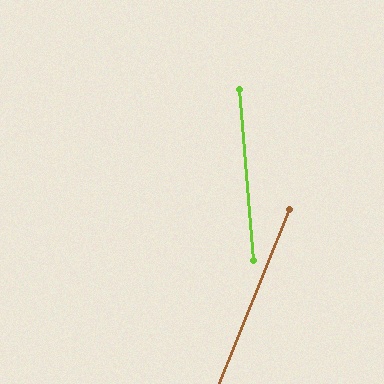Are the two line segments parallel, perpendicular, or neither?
Neither parallel nor perpendicular — they differ by about 27°.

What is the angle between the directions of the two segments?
Approximately 27 degrees.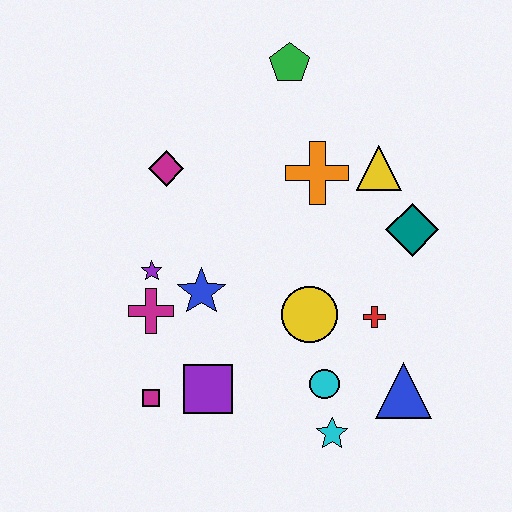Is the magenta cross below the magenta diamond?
Yes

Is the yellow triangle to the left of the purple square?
No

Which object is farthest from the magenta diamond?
The blue triangle is farthest from the magenta diamond.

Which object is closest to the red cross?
The yellow circle is closest to the red cross.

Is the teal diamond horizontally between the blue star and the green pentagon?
No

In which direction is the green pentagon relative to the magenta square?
The green pentagon is above the magenta square.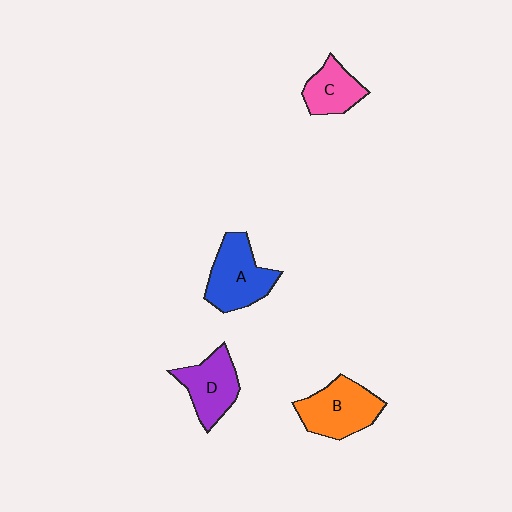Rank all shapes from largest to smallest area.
From largest to smallest: A (blue), B (orange), D (purple), C (pink).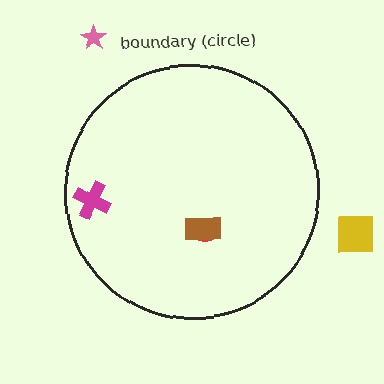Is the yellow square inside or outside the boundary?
Outside.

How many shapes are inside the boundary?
3 inside, 2 outside.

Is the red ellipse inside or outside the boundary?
Inside.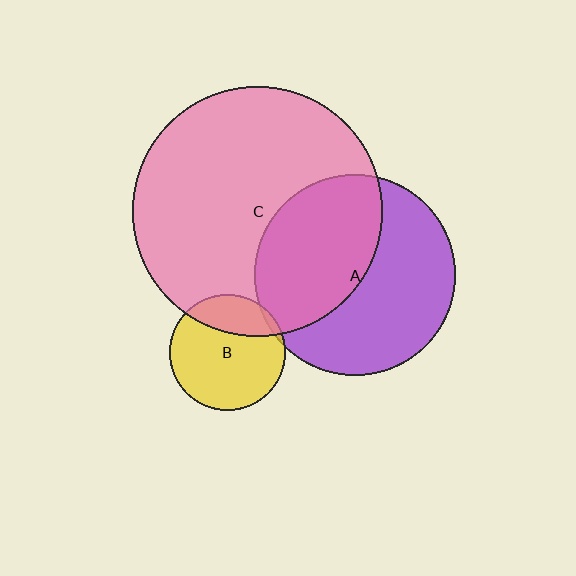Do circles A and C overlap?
Yes.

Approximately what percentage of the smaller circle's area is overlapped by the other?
Approximately 45%.